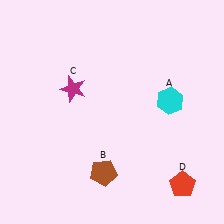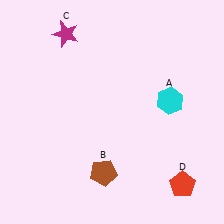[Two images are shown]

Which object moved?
The magenta star (C) moved up.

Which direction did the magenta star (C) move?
The magenta star (C) moved up.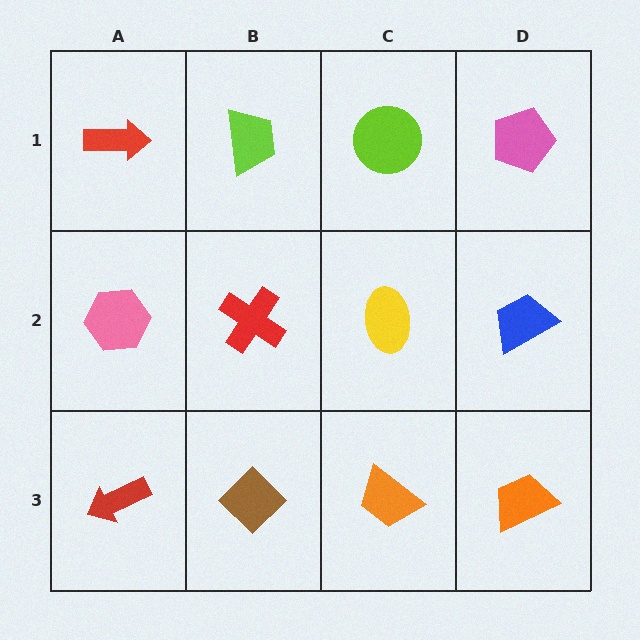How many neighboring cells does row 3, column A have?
2.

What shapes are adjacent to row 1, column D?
A blue trapezoid (row 2, column D), a lime circle (row 1, column C).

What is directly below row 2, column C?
An orange trapezoid.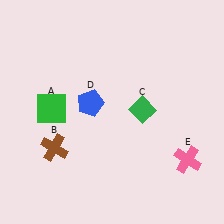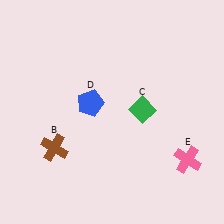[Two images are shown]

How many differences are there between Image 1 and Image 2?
There is 1 difference between the two images.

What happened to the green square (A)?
The green square (A) was removed in Image 2. It was in the top-left area of Image 1.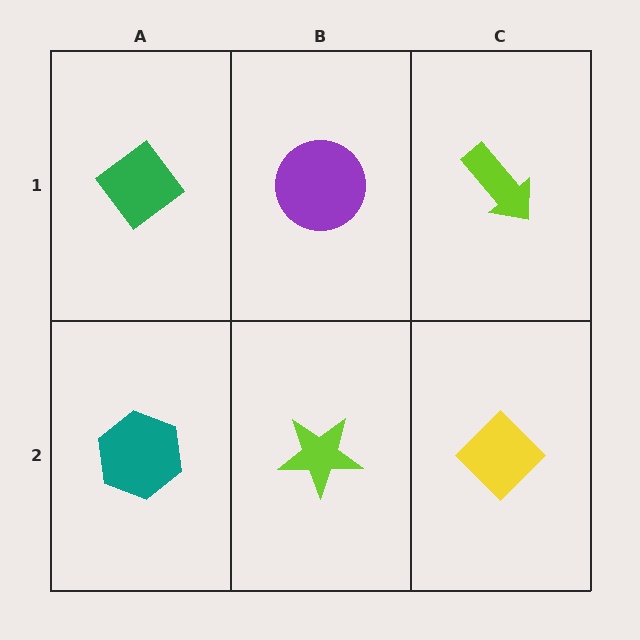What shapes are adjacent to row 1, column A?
A teal hexagon (row 2, column A), a purple circle (row 1, column B).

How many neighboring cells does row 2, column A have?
2.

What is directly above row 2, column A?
A green diamond.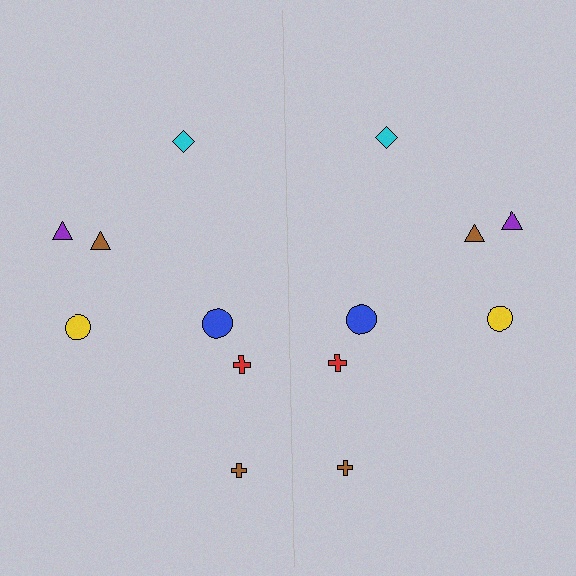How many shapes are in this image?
There are 14 shapes in this image.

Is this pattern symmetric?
Yes, this pattern has bilateral (reflection) symmetry.